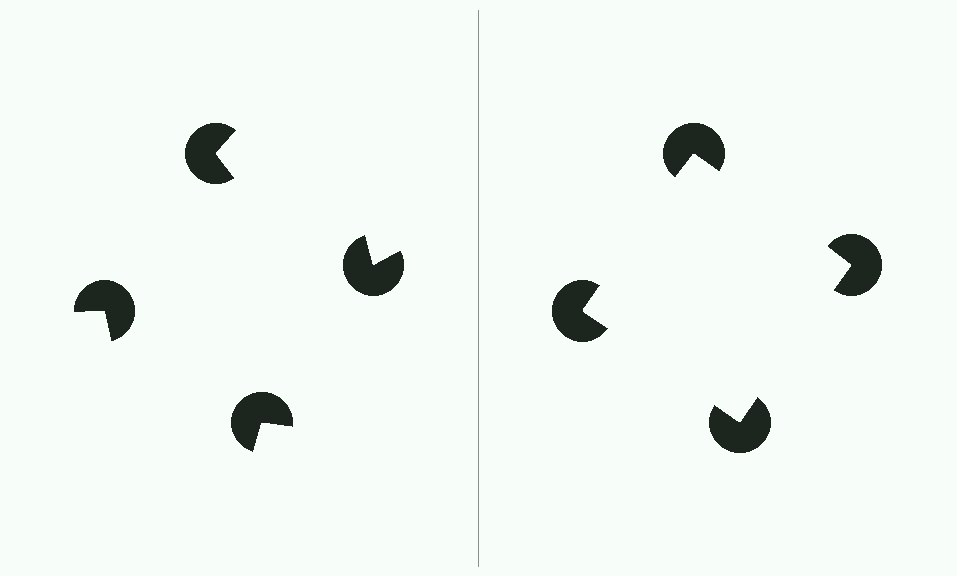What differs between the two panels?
The pac-man discs are positioned identically on both sides; only the wedge orientations differ. On the right they align to a square; on the left they are misaligned.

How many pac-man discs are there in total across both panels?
8 — 4 on each side.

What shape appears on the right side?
An illusory square.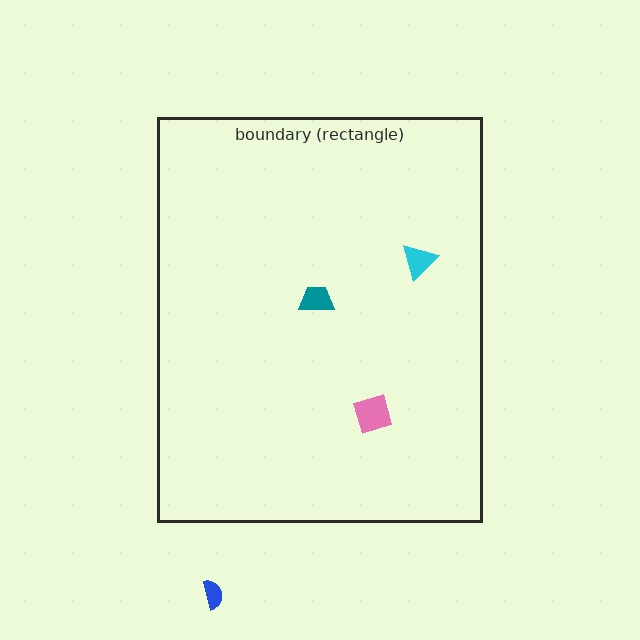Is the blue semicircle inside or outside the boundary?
Outside.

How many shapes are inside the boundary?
3 inside, 1 outside.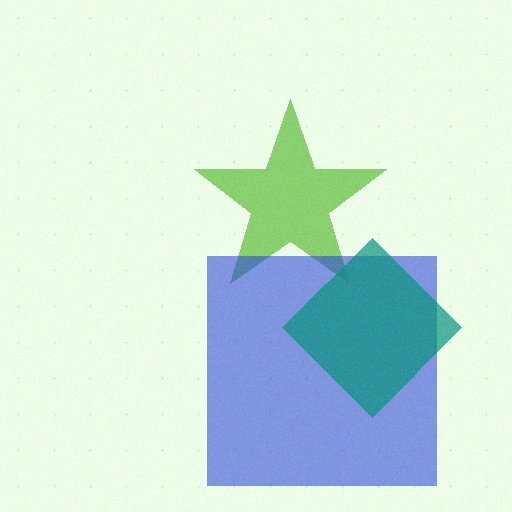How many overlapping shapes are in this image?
There are 3 overlapping shapes in the image.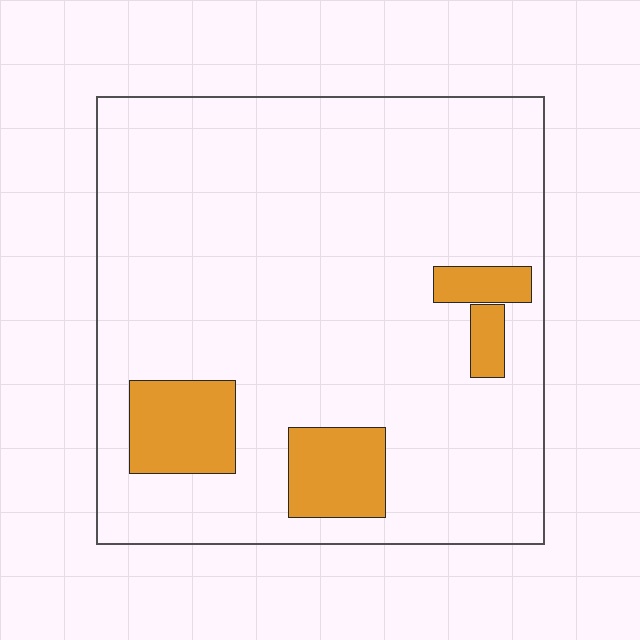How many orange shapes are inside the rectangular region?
4.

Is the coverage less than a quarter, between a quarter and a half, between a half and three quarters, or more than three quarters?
Less than a quarter.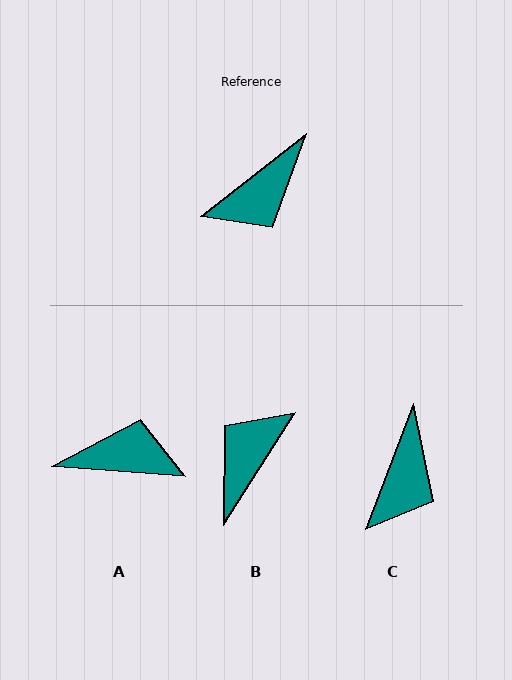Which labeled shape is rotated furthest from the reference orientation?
B, about 161 degrees away.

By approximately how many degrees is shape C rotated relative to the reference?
Approximately 31 degrees counter-clockwise.